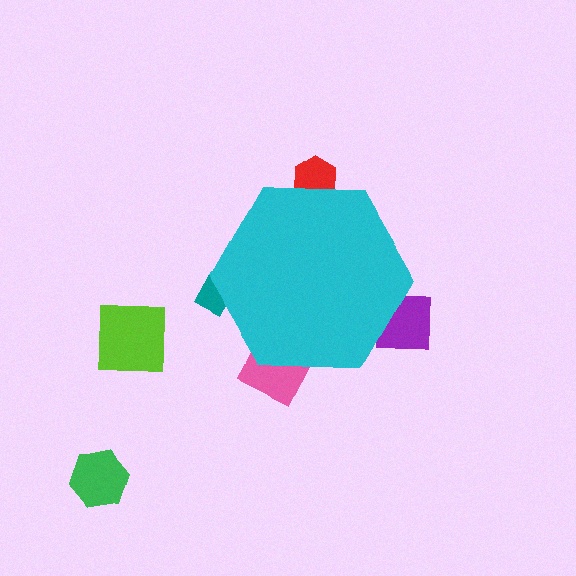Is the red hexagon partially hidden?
Yes, the red hexagon is partially hidden behind the cyan hexagon.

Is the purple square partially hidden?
Yes, the purple square is partially hidden behind the cyan hexagon.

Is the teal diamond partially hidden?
Yes, the teal diamond is partially hidden behind the cyan hexagon.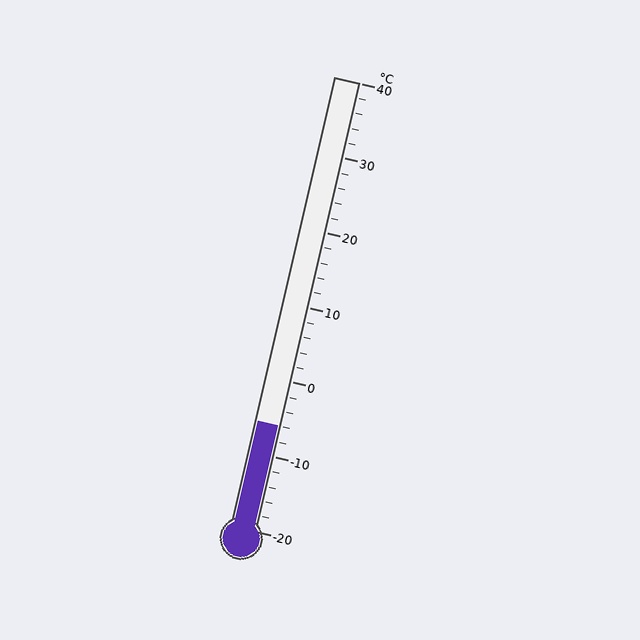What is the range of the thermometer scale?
The thermometer scale ranges from -20°C to 40°C.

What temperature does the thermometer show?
The thermometer shows approximately -6°C.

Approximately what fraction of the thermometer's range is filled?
The thermometer is filled to approximately 25% of its range.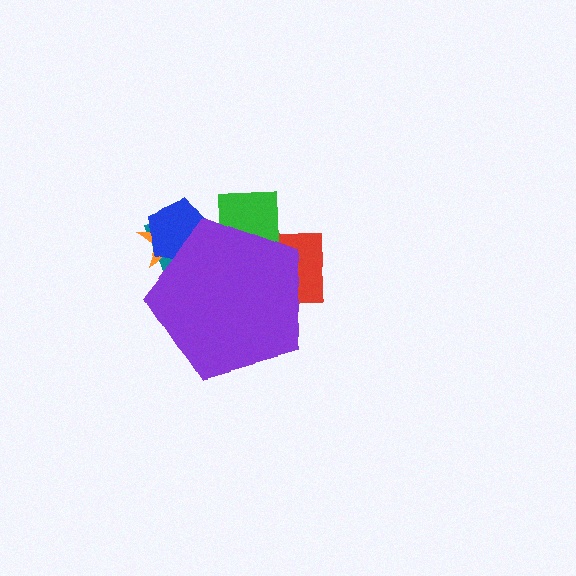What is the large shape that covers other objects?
A purple pentagon.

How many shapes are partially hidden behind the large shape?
5 shapes are partially hidden.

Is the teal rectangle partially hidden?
Yes, the teal rectangle is partially hidden behind the purple pentagon.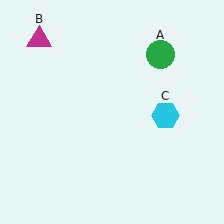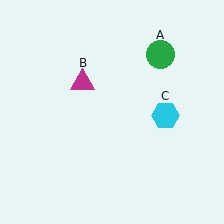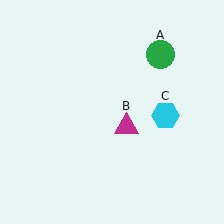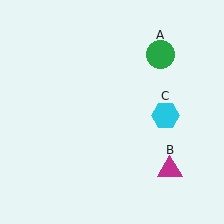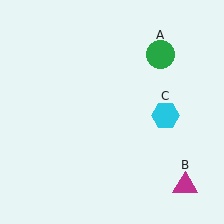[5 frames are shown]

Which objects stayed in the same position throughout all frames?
Green circle (object A) and cyan hexagon (object C) remained stationary.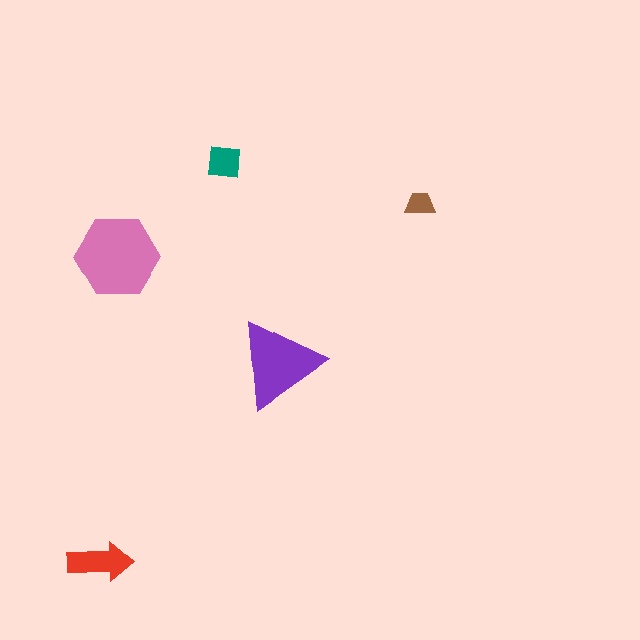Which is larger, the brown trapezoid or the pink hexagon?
The pink hexagon.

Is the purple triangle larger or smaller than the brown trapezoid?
Larger.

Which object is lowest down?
The red arrow is bottommost.